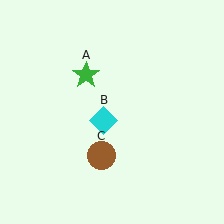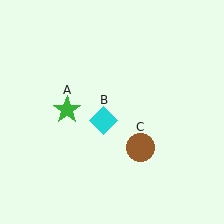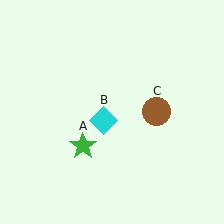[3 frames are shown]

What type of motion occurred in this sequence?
The green star (object A), brown circle (object C) rotated counterclockwise around the center of the scene.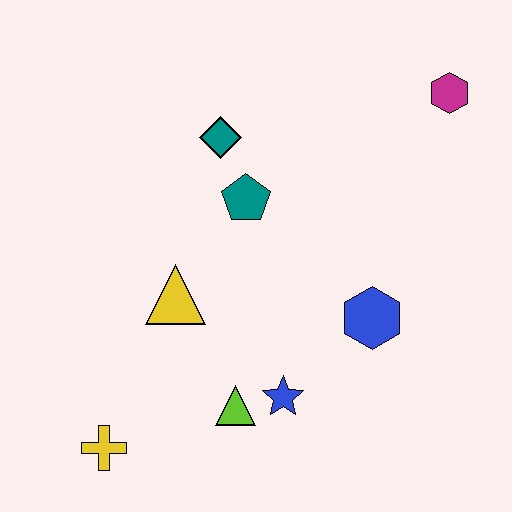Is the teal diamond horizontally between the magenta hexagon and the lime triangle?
No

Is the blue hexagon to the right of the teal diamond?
Yes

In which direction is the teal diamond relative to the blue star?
The teal diamond is above the blue star.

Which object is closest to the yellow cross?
The lime triangle is closest to the yellow cross.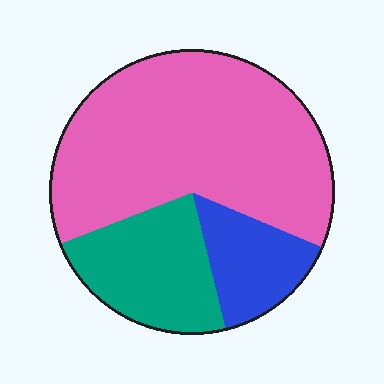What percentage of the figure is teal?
Teal takes up about one quarter (1/4) of the figure.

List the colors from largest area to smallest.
From largest to smallest: pink, teal, blue.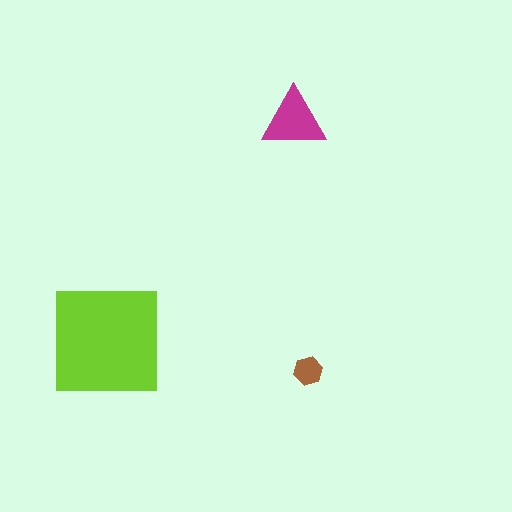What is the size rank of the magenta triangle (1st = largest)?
2nd.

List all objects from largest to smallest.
The lime square, the magenta triangle, the brown hexagon.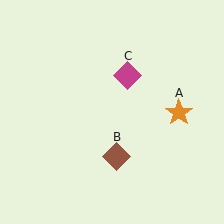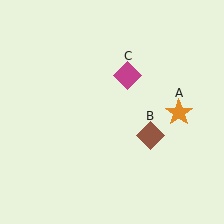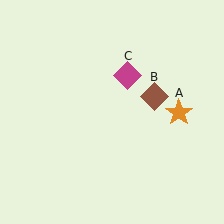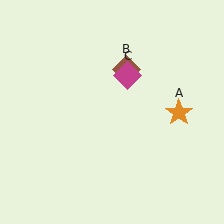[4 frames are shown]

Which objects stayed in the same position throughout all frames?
Orange star (object A) and magenta diamond (object C) remained stationary.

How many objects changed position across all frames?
1 object changed position: brown diamond (object B).